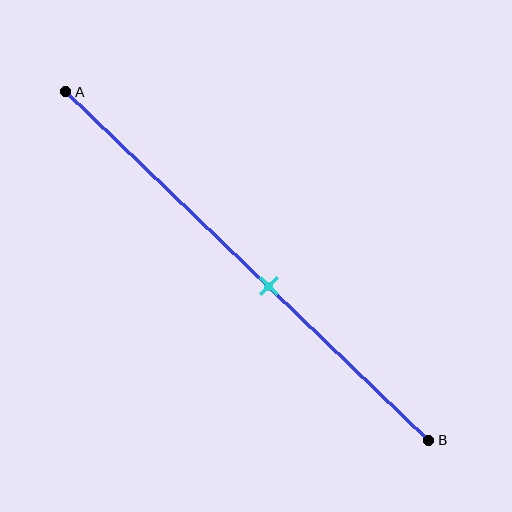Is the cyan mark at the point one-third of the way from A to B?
No, the mark is at about 55% from A, not at the 33% one-third point.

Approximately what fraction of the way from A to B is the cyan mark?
The cyan mark is approximately 55% of the way from A to B.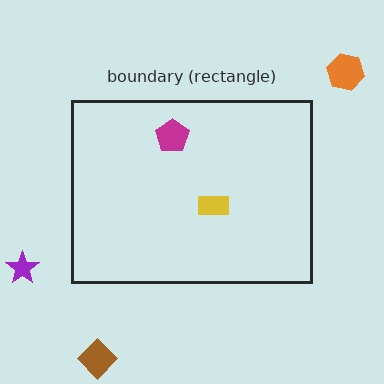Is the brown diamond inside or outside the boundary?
Outside.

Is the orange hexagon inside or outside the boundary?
Outside.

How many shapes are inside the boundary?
2 inside, 3 outside.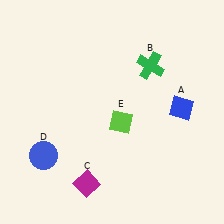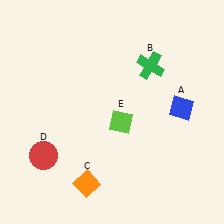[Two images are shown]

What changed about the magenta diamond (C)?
In Image 1, C is magenta. In Image 2, it changed to orange.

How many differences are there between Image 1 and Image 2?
There are 2 differences between the two images.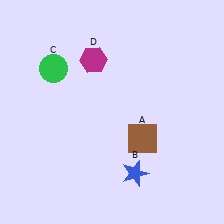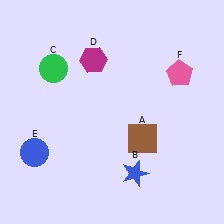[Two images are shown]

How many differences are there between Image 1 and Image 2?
There are 2 differences between the two images.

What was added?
A blue circle (E), a pink pentagon (F) were added in Image 2.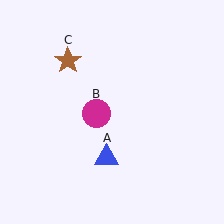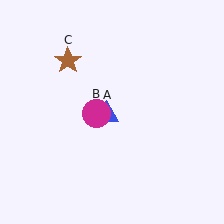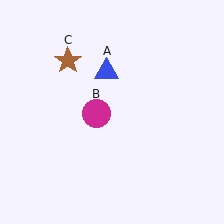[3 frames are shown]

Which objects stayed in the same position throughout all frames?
Magenta circle (object B) and brown star (object C) remained stationary.